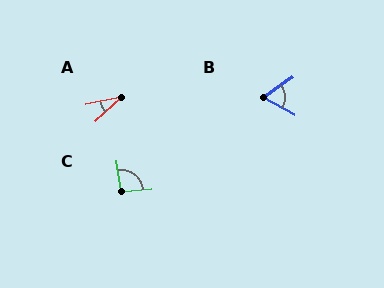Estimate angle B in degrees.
Approximately 64 degrees.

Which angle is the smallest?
A, at approximately 32 degrees.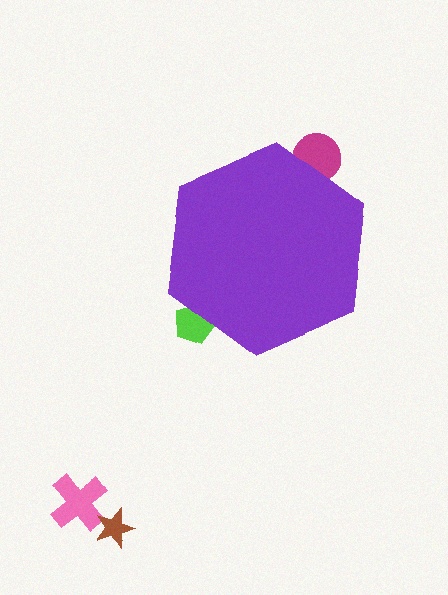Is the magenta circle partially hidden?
Yes, the magenta circle is partially hidden behind the purple hexagon.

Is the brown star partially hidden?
No, the brown star is fully visible.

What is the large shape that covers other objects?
A purple hexagon.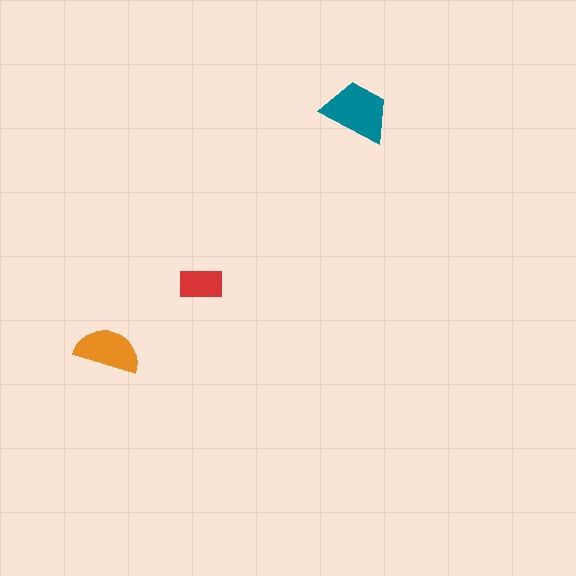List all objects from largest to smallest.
The teal trapezoid, the orange semicircle, the red rectangle.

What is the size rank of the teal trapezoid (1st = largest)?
1st.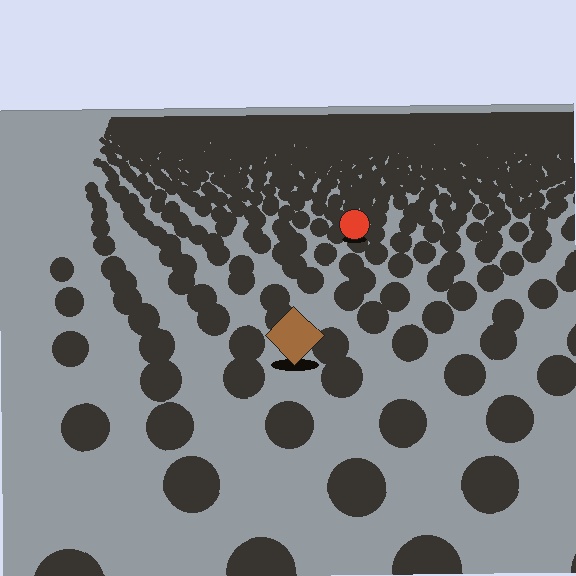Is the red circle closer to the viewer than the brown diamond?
No. The brown diamond is closer — you can tell from the texture gradient: the ground texture is coarser near it.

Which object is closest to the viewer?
The brown diamond is closest. The texture marks near it are larger and more spread out.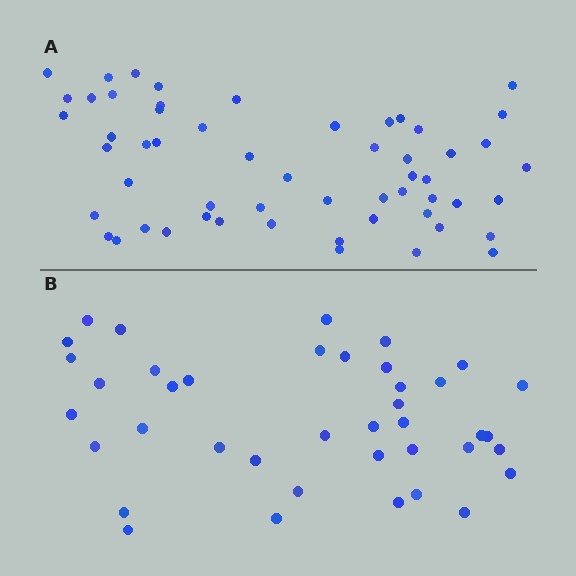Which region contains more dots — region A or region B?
Region A (the top region) has more dots.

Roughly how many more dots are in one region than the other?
Region A has approximately 15 more dots than region B.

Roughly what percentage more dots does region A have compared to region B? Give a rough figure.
About 40% more.